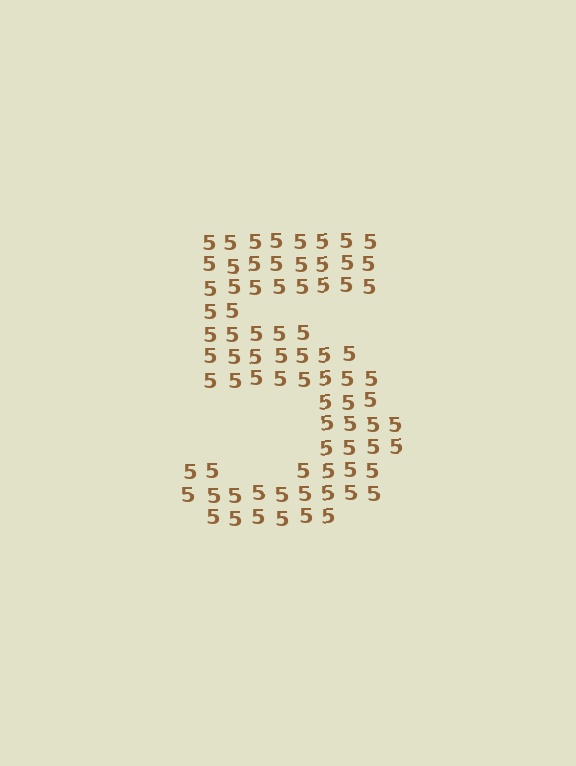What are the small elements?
The small elements are digit 5's.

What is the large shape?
The large shape is the digit 5.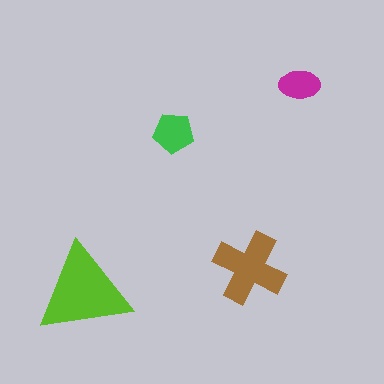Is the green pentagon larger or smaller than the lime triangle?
Smaller.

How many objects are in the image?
There are 4 objects in the image.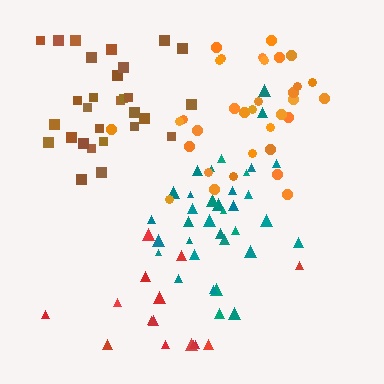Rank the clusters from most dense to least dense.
orange, teal, brown, red.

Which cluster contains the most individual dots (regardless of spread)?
Teal (35).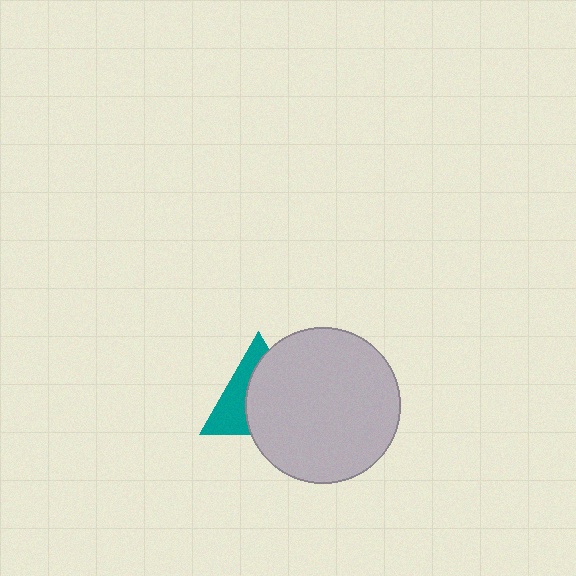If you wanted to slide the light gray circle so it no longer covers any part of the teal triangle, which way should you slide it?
Slide it right — that is the most direct way to separate the two shapes.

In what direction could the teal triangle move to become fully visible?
The teal triangle could move left. That would shift it out from behind the light gray circle entirely.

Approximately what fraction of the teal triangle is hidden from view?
Roughly 60% of the teal triangle is hidden behind the light gray circle.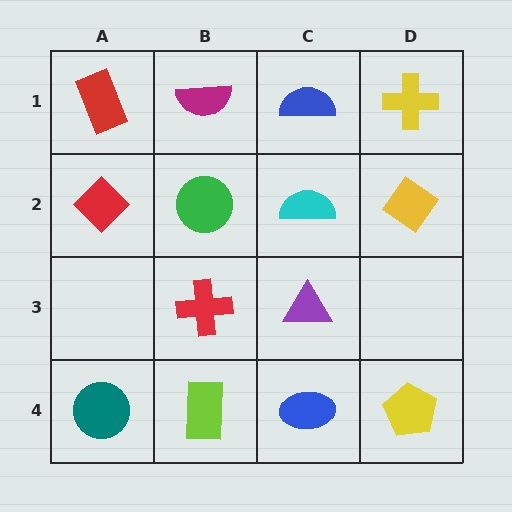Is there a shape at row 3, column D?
No, that cell is empty.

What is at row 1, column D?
A yellow cross.